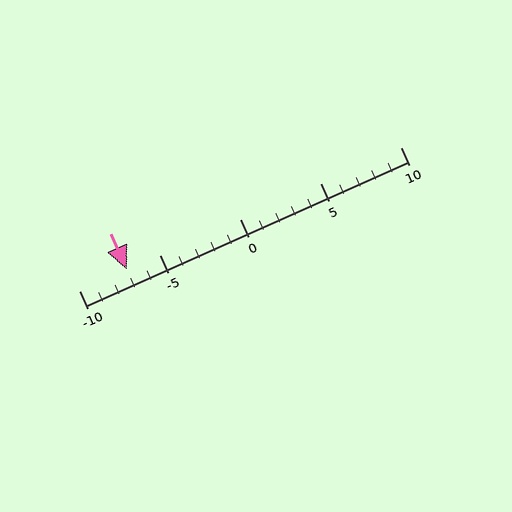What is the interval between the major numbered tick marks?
The major tick marks are spaced 5 units apart.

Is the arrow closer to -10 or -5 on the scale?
The arrow is closer to -5.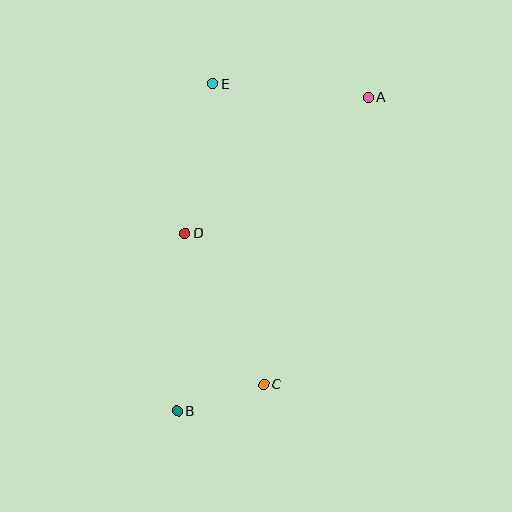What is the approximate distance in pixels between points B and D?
The distance between B and D is approximately 178 pixels.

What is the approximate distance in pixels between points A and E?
The distance between A and E is approximately 156 pixels.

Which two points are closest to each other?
Points B and C are closest to each other.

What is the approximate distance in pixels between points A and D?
The distance between A and D is approximately 228 pixels.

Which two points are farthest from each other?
Points A and B are farthest from each other.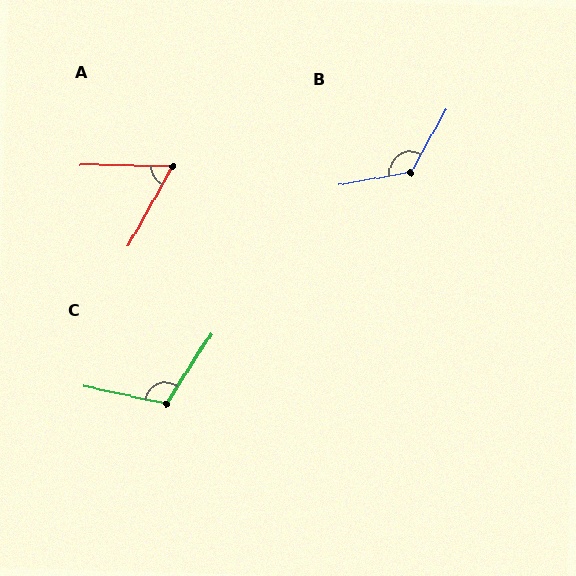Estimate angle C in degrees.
Approximately 111 degrees.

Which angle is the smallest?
A, at approximately 61 degrees.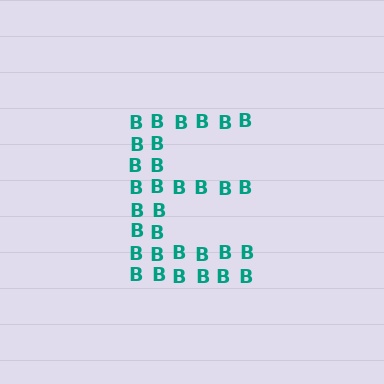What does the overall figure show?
The overall figure shows the letter E.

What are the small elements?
The small elements are letter B's.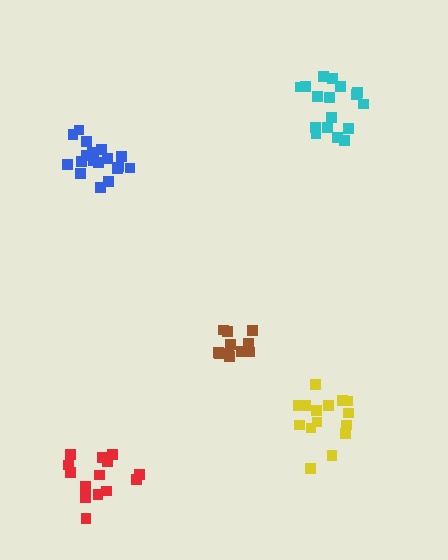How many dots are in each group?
Group 1: 12 dots, Group 2: 14 dots, Group 3: 18 dots, Group 4: 15 dots, Group 5: 17 dots (76 total).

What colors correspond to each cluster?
The clusters are colored: brown, red, blue, yellow, cyan.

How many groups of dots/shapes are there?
There are 5 groups.